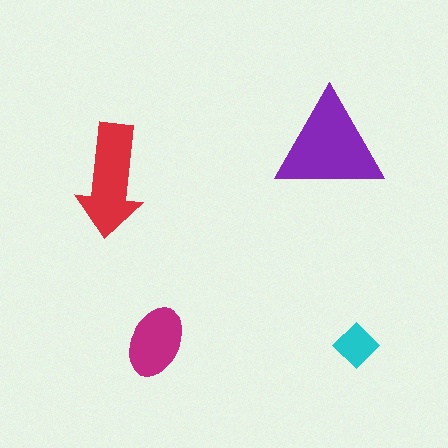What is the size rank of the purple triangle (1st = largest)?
1st.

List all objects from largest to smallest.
The purple triangle, the red arrow, the magenta ellipse, the cyan diamond.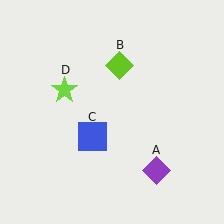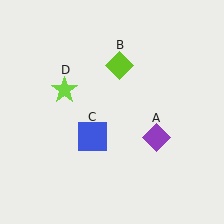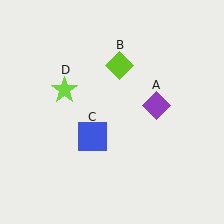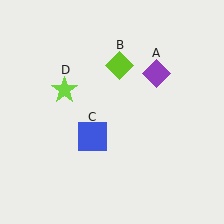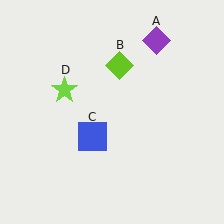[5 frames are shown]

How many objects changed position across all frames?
1 object changed position: purple diamond (object A).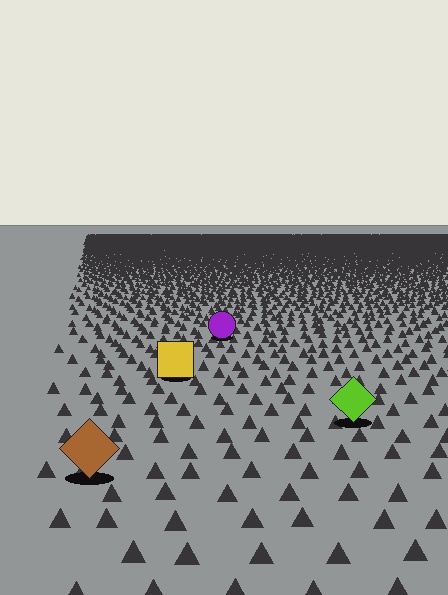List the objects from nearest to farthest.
From nearest to farthest: the brown diamond, the lime diamond, the yellow square, the purple circle.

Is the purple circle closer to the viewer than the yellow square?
No. The yellow square is closer — you can tell from the texture gradient: the ground texture is coarser near it.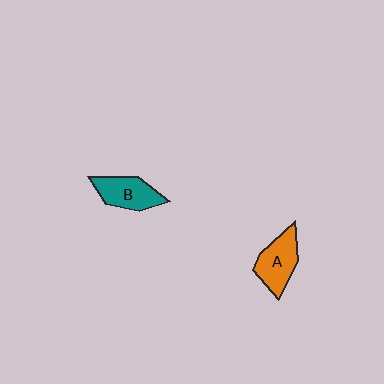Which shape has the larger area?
Shape A (orange).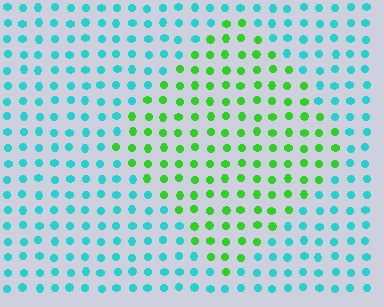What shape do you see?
I see a diamond.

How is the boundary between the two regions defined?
The boundary is defined purely by a slight shift in hue (about 62 degrees). Spacing, size, and orientation are identical on both sides.